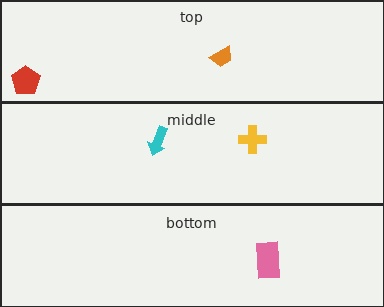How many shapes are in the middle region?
2.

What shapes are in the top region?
The red pentagon, the orange trapezoid.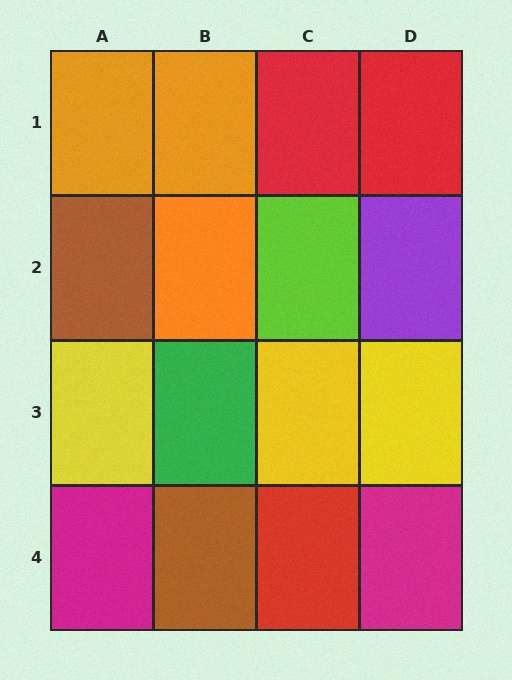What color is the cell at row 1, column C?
Red.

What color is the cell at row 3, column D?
Yellow.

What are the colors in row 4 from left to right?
Magenta, brown, red, magenta.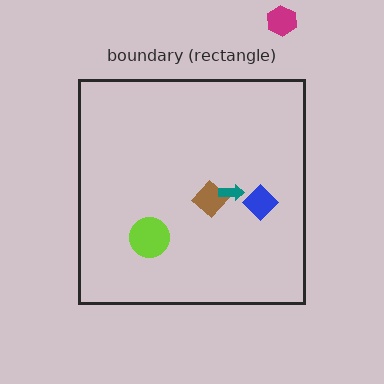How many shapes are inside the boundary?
4 inside, 1 outside.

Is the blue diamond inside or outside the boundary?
Inside.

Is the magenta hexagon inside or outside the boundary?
Outside.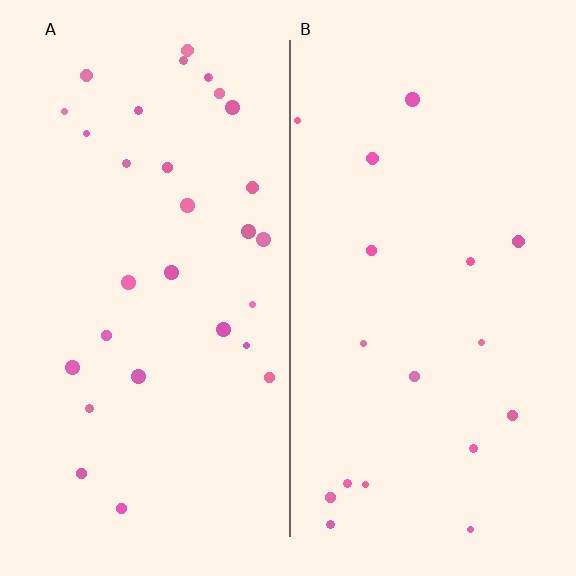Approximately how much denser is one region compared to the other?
Approximately 1.7× — region A over region B.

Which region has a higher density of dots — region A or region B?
A (the left).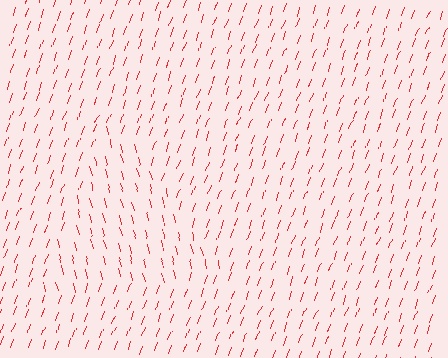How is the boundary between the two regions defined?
The boundary is defined purely by a change in line orientation (approximately 35 degrees difference). All lines are the same color and thickness.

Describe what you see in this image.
The image is filled with small red line segments. A triangle region in the image has lines oriented differently from the surrounding lines, creating a visible texture boundary.